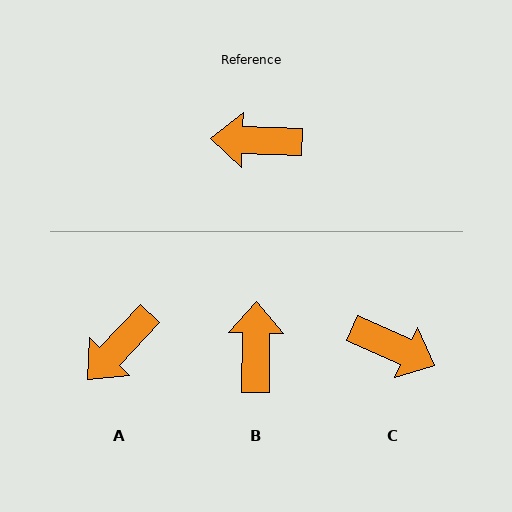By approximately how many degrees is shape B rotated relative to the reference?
Approximately 88 degrees clockwise.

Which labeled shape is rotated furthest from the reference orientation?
C, about 158 degrees away.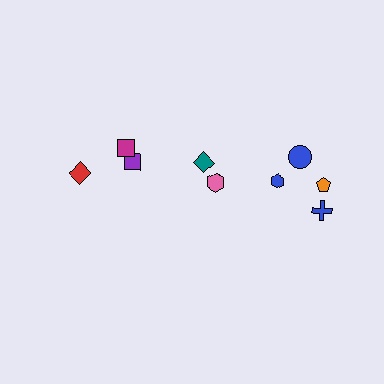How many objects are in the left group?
There are 3 objects.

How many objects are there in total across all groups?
There are 9 objects.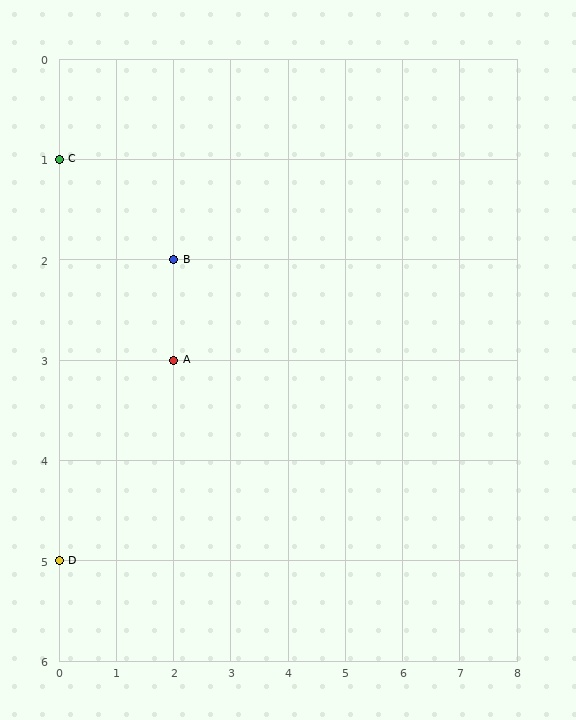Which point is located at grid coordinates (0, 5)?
Point D is at (0, 5).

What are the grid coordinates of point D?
Point D is at grid coordinates (0, 5).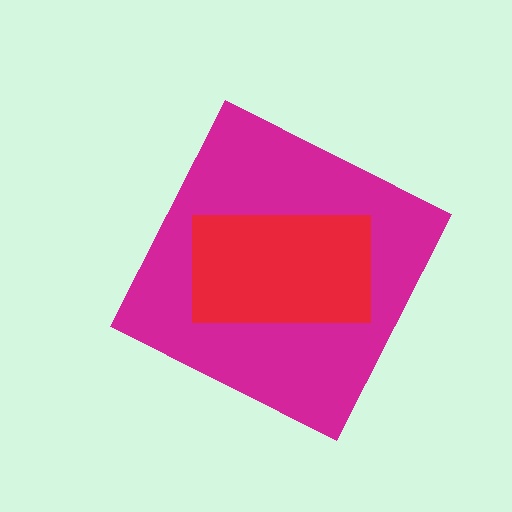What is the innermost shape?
The red rectangle.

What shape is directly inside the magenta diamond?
The red rectangle.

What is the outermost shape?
The magenta diamond.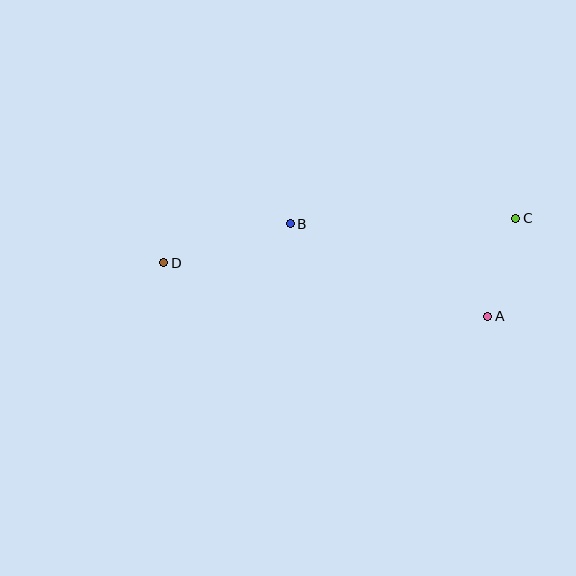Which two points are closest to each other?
Points A and C are closest to each other.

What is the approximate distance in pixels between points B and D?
The distance between B and D is approximately 132 pixels.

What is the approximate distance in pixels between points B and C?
The distance between B and C is approximately 226 pixels.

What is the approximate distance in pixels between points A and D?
The distance between A and D is approximately 328 pixels.